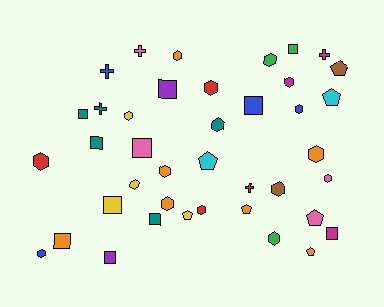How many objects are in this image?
There are 40 objects.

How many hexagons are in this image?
There are 17 hexagons.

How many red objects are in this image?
There are 4 red objects.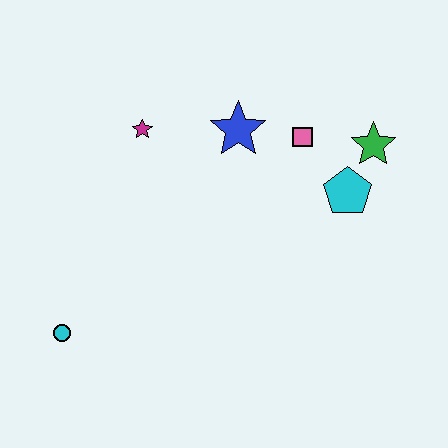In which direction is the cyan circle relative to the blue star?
The cyan circle is below the blue star.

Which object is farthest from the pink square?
The cyan circle is farthest from the pink square.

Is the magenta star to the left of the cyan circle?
No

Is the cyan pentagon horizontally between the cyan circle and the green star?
Yes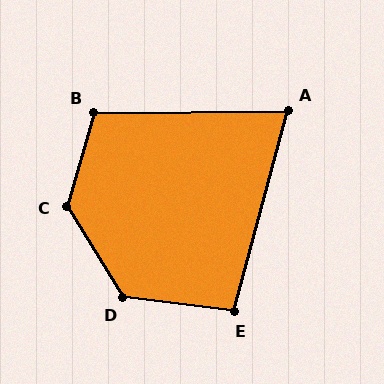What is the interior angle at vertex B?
Approximately 107 degrees (obtuse).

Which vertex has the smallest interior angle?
A, at approximately 74 degrees.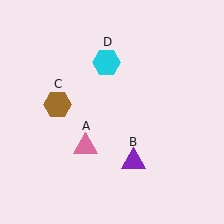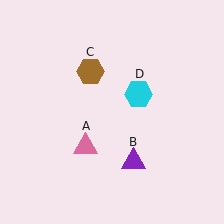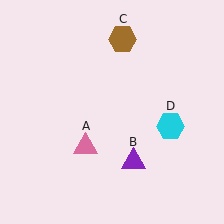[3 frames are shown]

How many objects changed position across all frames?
2 objects changed position: brown hexagon (object C), cyan hexagon (object D).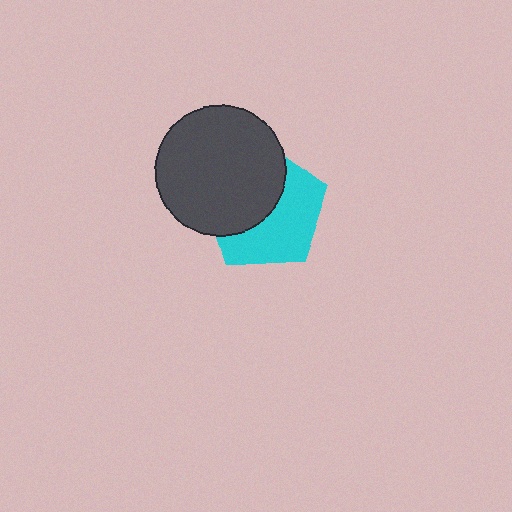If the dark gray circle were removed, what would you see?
You would see the complete cyan pentagon.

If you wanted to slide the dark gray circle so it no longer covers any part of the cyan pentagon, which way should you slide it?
Slide it toward the upper-left — that is the most direct way to separate the two shapes.